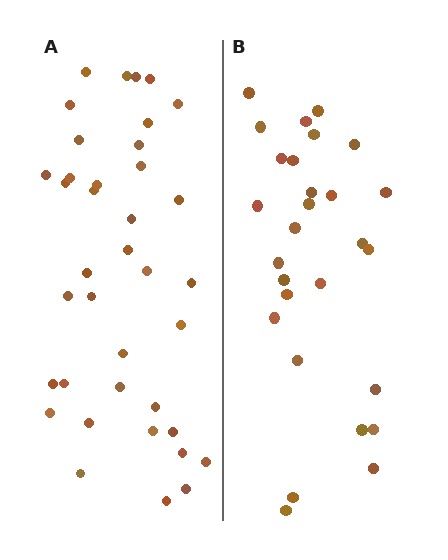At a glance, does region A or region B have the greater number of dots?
Region A (the left region) has more dots.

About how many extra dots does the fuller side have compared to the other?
Region A has roughly 10 or so more dots than region B.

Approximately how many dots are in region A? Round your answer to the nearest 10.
About 40 dots. (The exact count is 38, which rounds to 40.)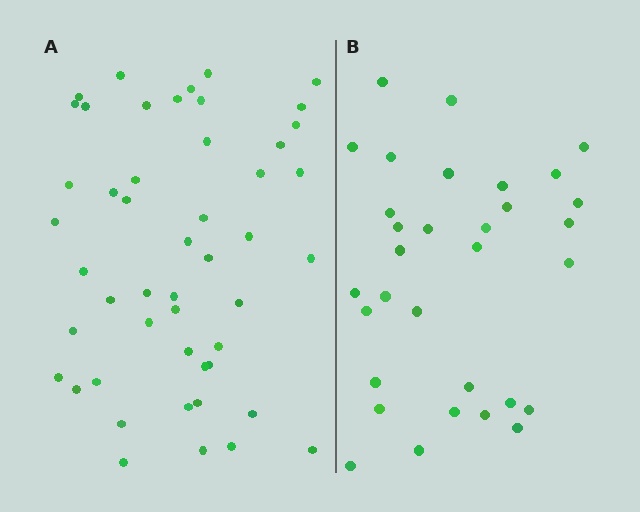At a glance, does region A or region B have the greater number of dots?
Region A (the left region) has more dots.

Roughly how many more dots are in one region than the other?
Region A has approximately 15 more dots than region B.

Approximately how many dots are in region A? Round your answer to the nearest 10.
About 50 dots. (The exact count is 49, which rounds to 50.)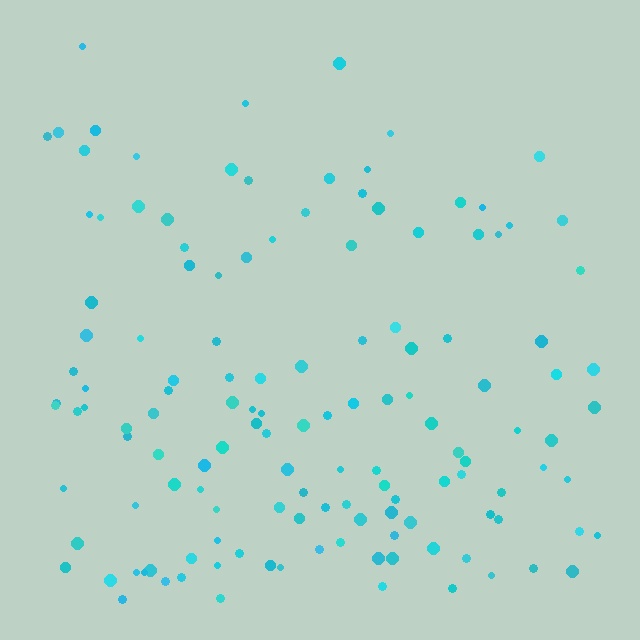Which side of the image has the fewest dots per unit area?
The top.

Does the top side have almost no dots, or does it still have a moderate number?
Still a moderate number, just noticeably fewer than the bottom.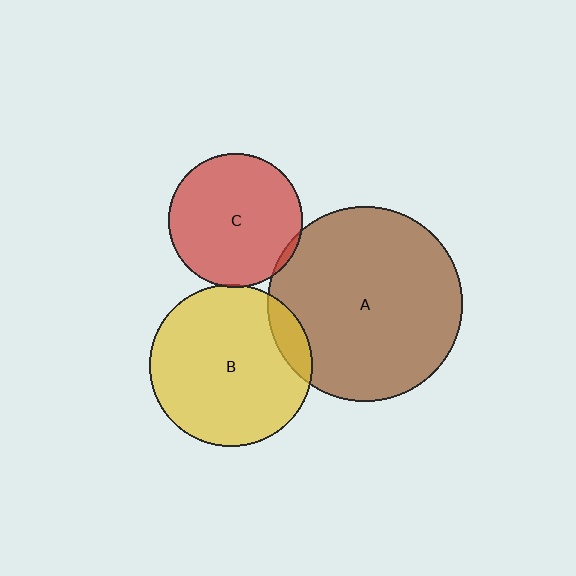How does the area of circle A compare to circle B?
Approximately 1.4 times.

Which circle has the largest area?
Circle A (brown).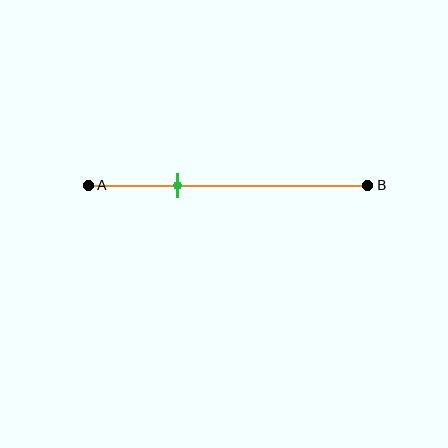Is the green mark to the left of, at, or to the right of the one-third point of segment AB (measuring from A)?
The green mark is approximately at the one-third point of segment AB.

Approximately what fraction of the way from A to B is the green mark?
The green mark is approximately 30% of the way from A to B.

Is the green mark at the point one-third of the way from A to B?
Yes, the mark is approximately at the one-third point.